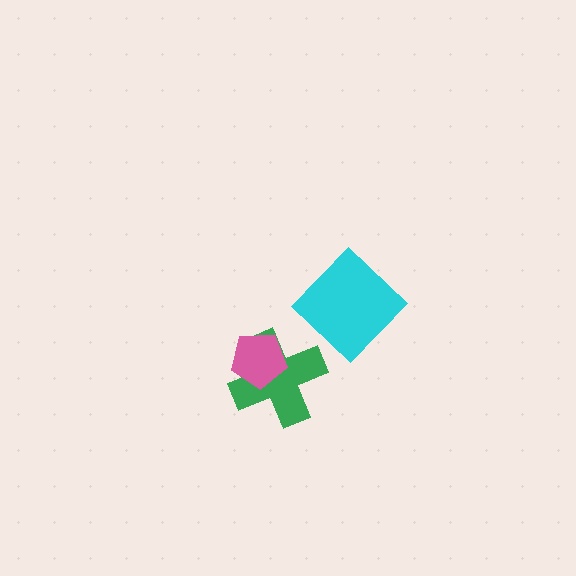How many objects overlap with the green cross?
1 object overlaps with the green cross.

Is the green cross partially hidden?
Yes, it is partially covered by another shape.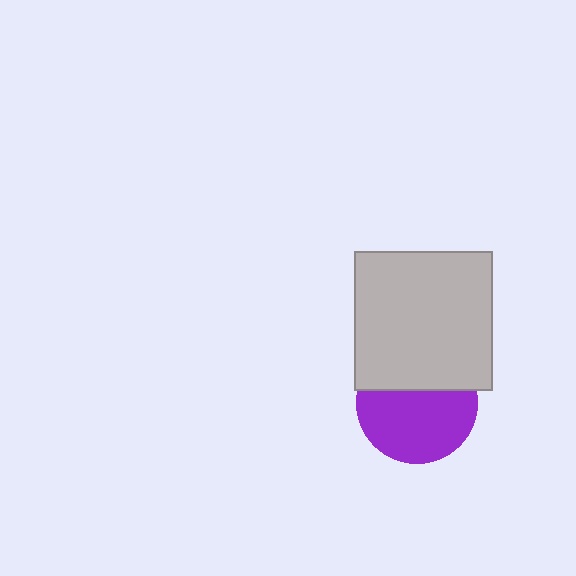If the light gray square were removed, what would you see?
You would see the complete purple circle.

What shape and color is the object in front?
The object in front is a light gray square.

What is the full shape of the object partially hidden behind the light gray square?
The partially hidden object is a purple circle.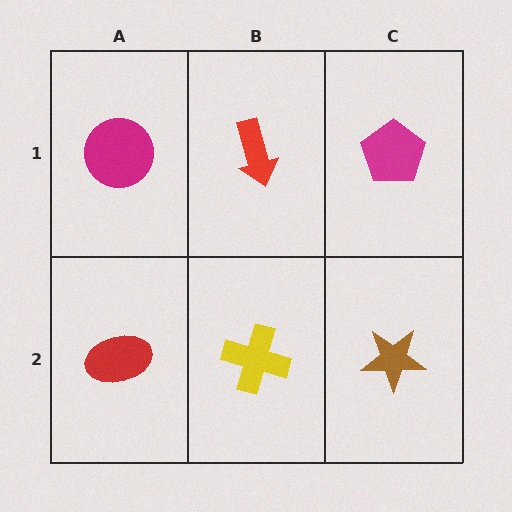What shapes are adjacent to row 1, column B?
A yellow cross (row 2, column B), a magenta circle (row 1, column A), a magenta pentagon (row 1, column C).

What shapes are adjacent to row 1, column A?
A red ellipse (row 2, column A), a red arrow (row 1, column B).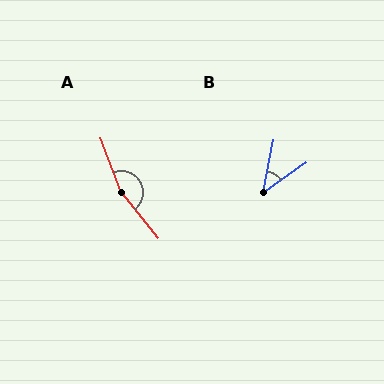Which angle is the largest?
A, at approximately 162 degrees.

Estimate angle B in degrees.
Approximately 43 degrees.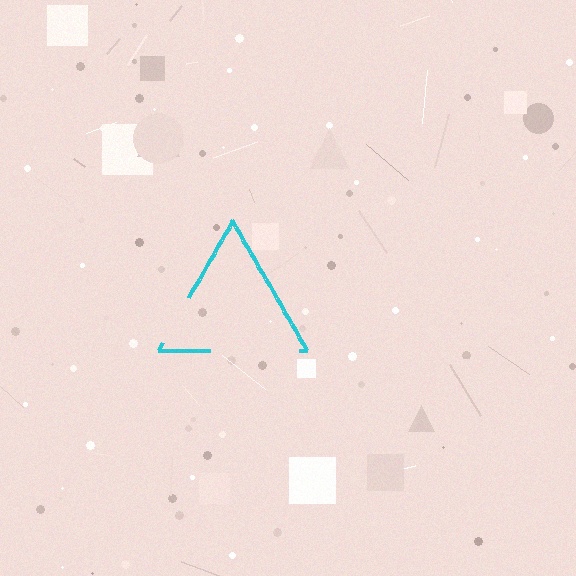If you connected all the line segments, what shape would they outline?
They would outline a triangle.